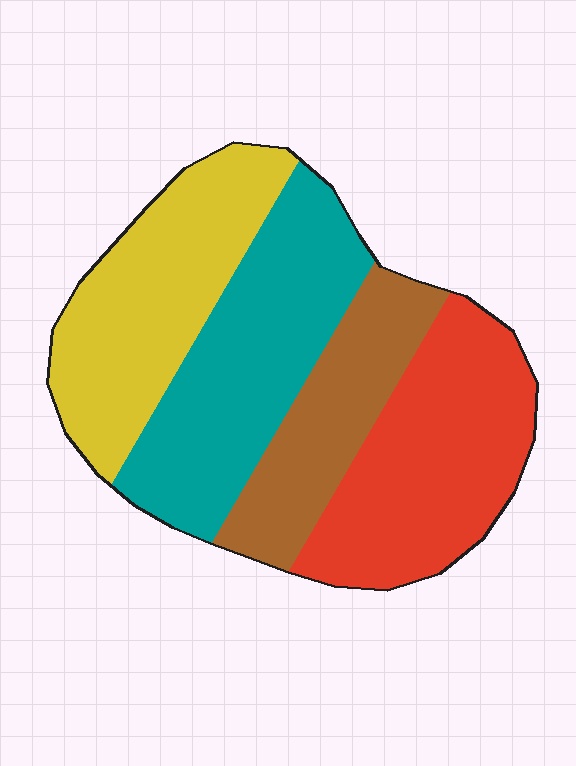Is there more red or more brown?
Red.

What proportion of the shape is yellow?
Yellow covers about 25% of the shape.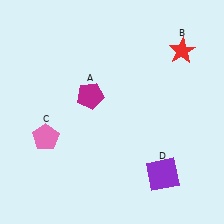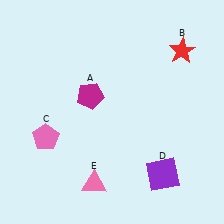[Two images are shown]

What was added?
A pink triangle (E) was added in Image 2.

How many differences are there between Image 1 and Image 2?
There is 1 difference between the two images.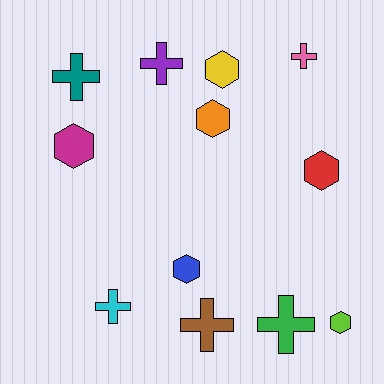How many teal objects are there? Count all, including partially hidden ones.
There is 1 teal object.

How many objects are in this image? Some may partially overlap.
There are 12 objects.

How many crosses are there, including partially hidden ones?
There are 6 crosses.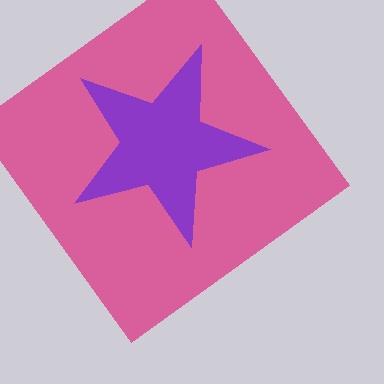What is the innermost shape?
The purple star.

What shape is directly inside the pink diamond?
The purple star.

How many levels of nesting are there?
2.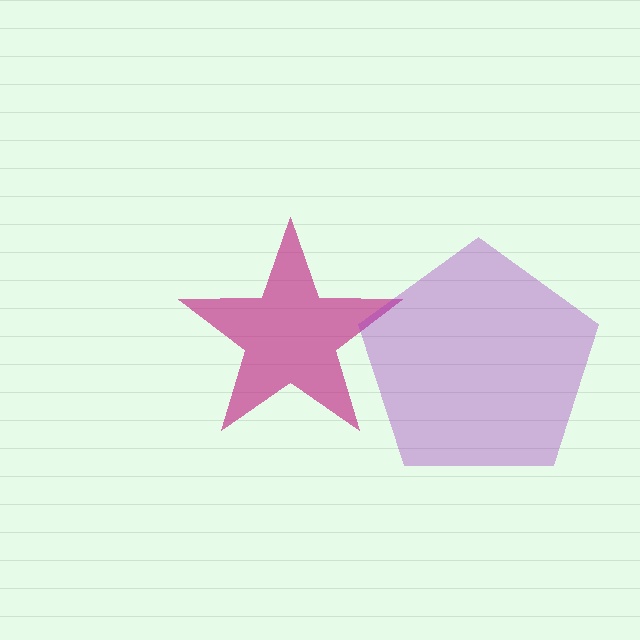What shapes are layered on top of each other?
The layered shapes are: a magenta star, a purple pentagon.